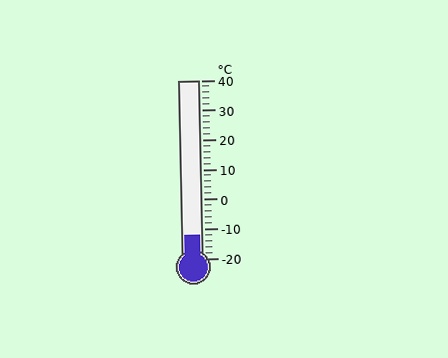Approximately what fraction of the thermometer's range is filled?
The thermometer is filled to approximately 15% of its range.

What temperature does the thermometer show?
The thermometer shows approximately -12°C.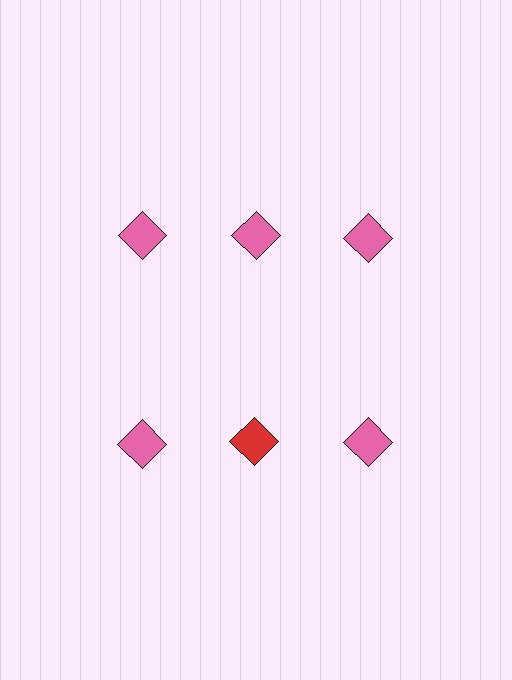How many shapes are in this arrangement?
There are 6 shapes arranged in a grid pattern.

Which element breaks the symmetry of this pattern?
The red diamond in the second row, second from left column breaks the symmetry. All other shapes are pink diamonds.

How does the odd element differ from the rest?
It has a different color: red instead of pink.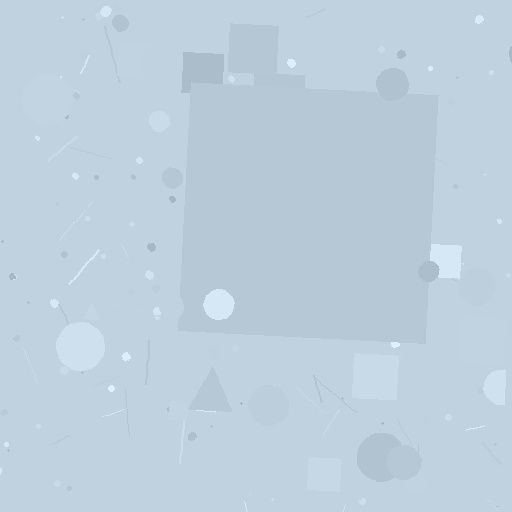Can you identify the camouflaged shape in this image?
The camouflaged shape is a square.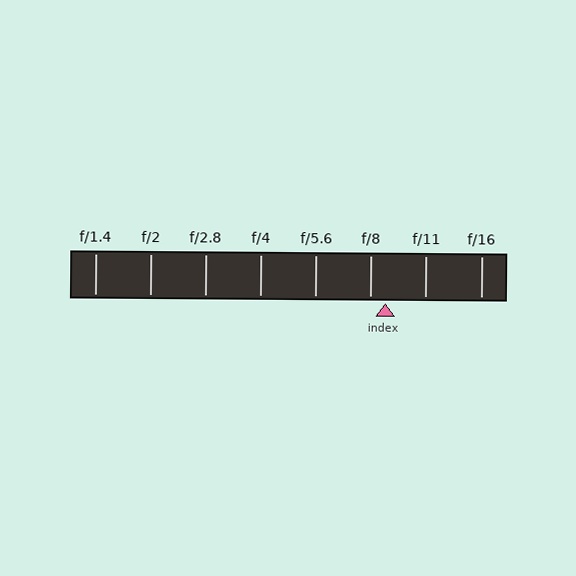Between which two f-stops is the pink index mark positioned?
The index mark is between f/8 and f/11.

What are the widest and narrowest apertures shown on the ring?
The widest aperture shown is f/1.4 and the narrowest is f/16.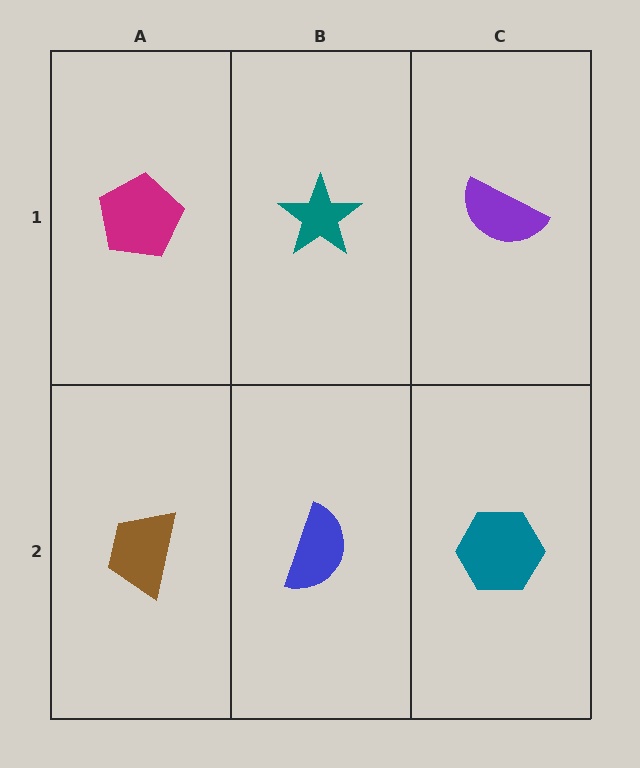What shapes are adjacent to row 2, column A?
A magenta pentagon (row 1, column A), a blue semicircle (row 2, column B).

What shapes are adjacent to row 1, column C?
A teal hexagon (row 2, column C), a teal star (row 1, column B).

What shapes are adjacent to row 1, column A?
A brown trapezoid (row 2, column A), a teal star (row 1, column B).